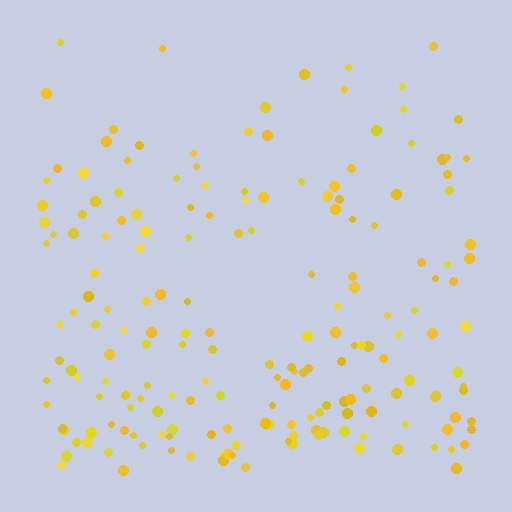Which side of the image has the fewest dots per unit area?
The top.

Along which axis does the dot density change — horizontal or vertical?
Vertical.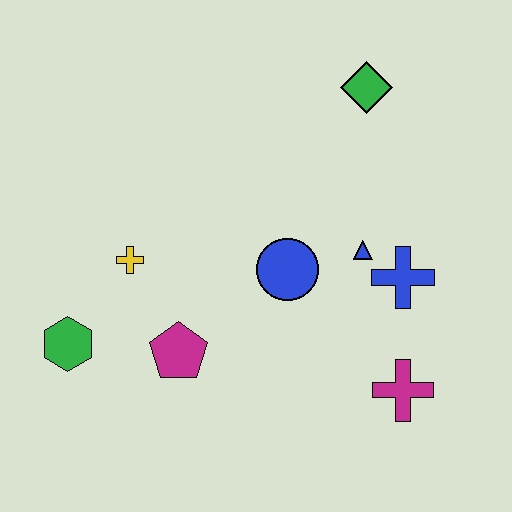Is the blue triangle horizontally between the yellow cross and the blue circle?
No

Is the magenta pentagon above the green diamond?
No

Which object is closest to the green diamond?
The blue triangle is closest to the green diamond.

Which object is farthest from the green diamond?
The green hexagon is farthest from the green diamond.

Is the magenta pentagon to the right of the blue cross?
No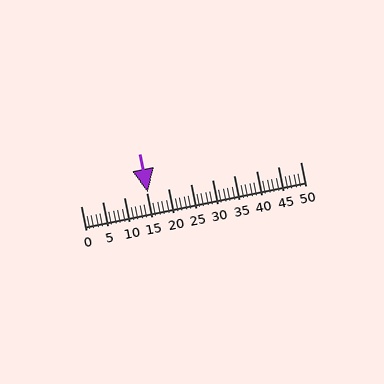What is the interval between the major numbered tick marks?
The major tick marks are spaced 5 units apart.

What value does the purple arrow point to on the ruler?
The purple arrow points to approximately 15.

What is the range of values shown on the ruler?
The ruler shows values from 0 to 50.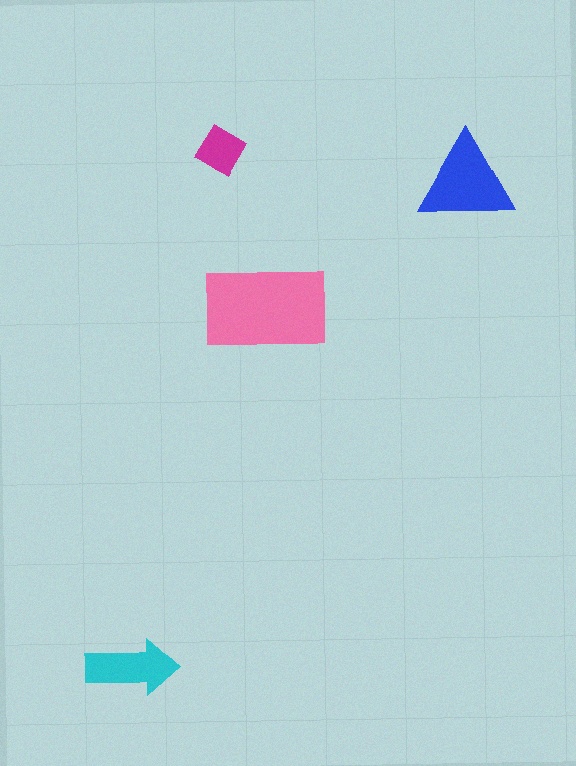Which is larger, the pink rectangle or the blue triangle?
The pink rectangle.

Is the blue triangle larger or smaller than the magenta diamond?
Larger.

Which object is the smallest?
The magenta diamond.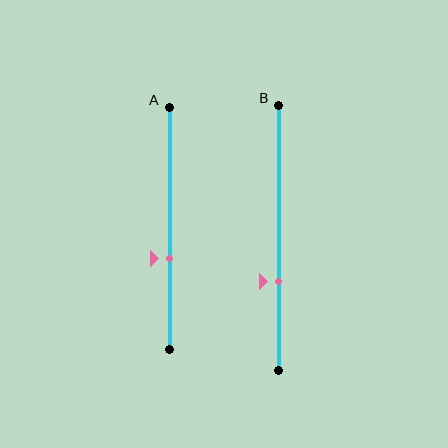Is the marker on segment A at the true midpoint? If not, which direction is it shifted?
No, the marker on segment A is shifted downward by about 12% of the segment length.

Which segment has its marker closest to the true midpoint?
Segment A has its marker closest to the true midpoint.